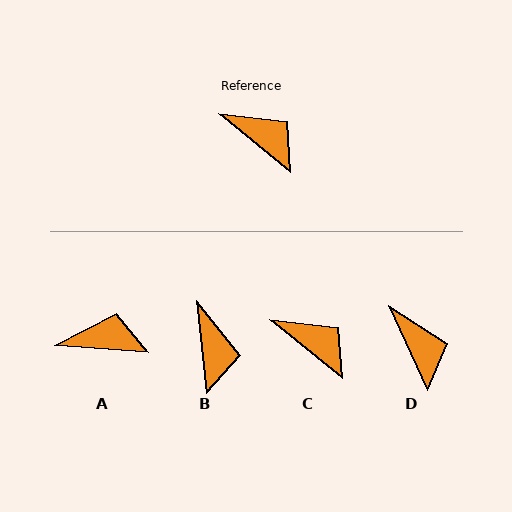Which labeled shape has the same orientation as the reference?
C.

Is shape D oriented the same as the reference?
No, it is off by about 27 degrees.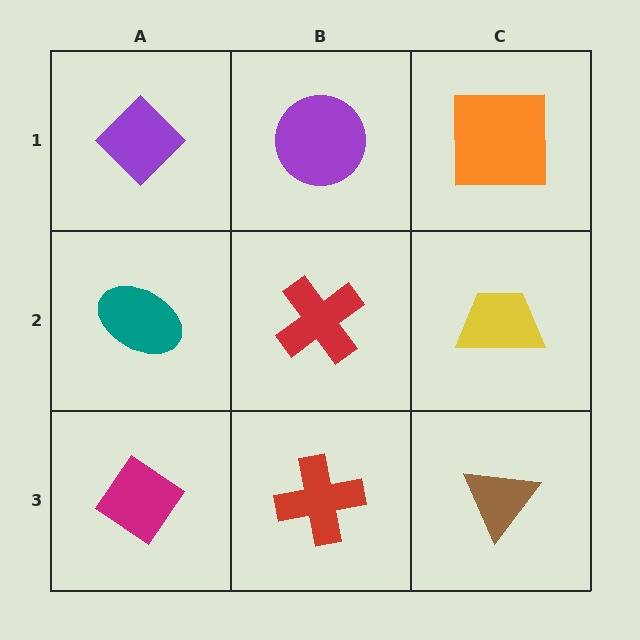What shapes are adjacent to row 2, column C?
An orange square (row 1, column C), a brown triangle (row 3, column C), a red cross (row 2, column B).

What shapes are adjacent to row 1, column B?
A red cross (row 2, column B), a purple diamond (row 1, column A), an orange square (row 1, column C).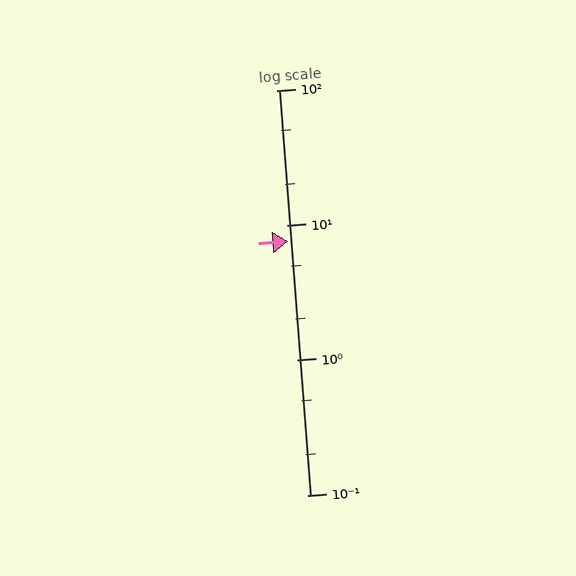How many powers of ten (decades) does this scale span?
The scale spans 3 decades, from 0.1 to 100.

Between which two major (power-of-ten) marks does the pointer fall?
The pointer is between 1 and 10.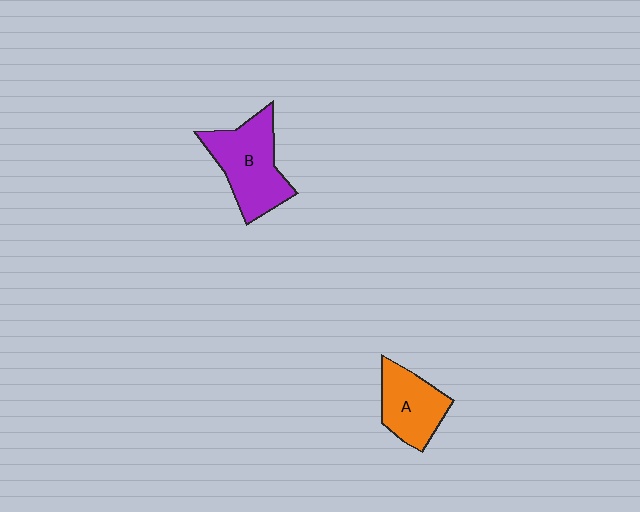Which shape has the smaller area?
Shape A (orange).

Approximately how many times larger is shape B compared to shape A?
Approximately 1.4 times.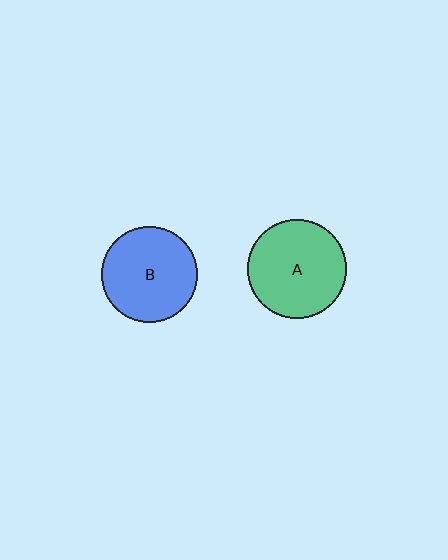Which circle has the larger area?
Circle A (green).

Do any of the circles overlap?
No, none of the circles overlap.